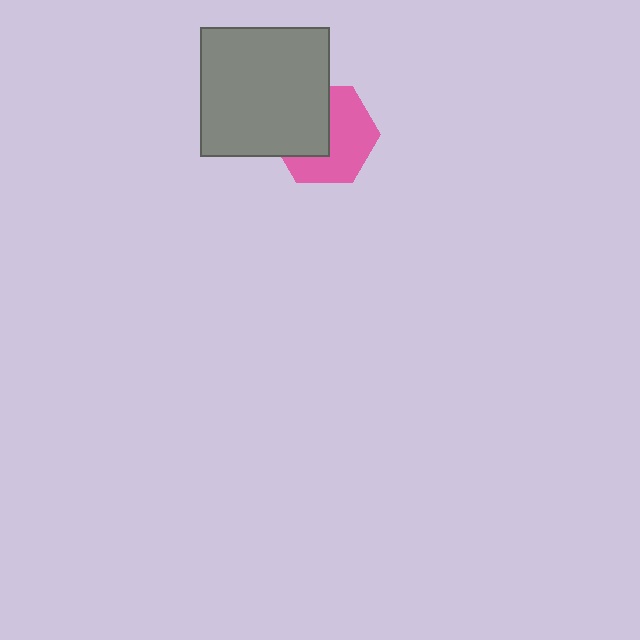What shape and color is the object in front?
The object in front is a gray square.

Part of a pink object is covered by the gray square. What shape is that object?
It is a hexagon.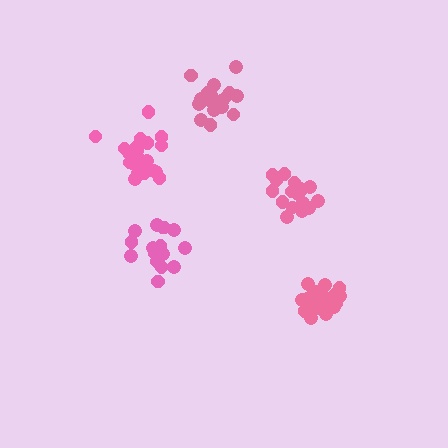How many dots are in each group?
Group 1: 17 dots, Group 2: 21 dots, Group 3: 21 dots, Group 4: 18 dots, Group 5: 20 dots (97 total).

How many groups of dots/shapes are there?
There are 5 groups.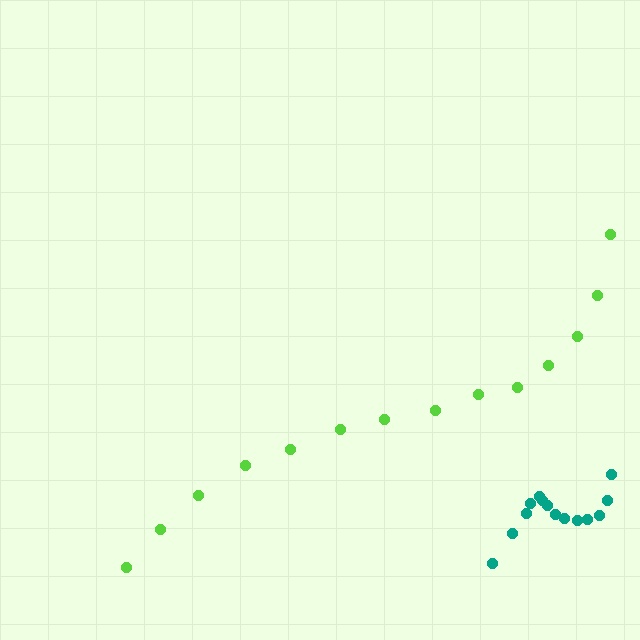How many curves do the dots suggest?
There are 2 distinct paths.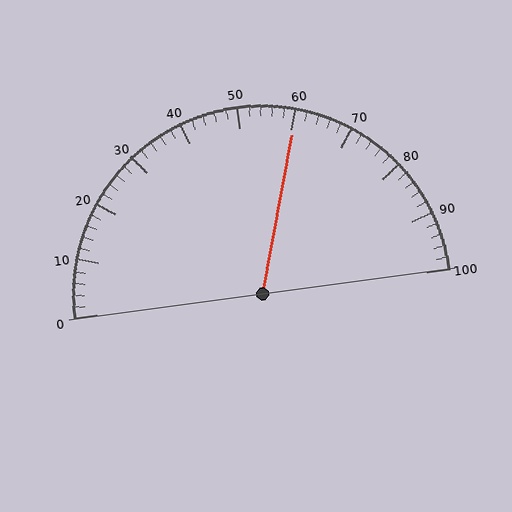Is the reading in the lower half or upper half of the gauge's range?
The reading is in the upper half of the range (0 to 100).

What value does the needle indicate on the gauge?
The needle indicates approximately 60.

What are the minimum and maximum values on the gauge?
The gauge ranges from 0 to 100.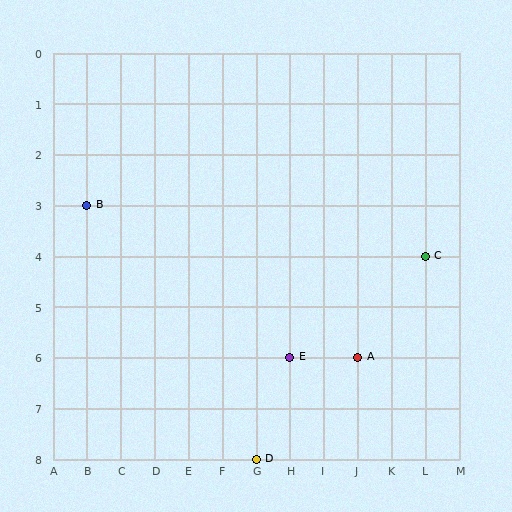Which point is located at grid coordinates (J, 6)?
Point A is at (J, 6).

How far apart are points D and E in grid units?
Points D and E are 1 column and 2 rows apart (about 2.2 grid units diagonally).